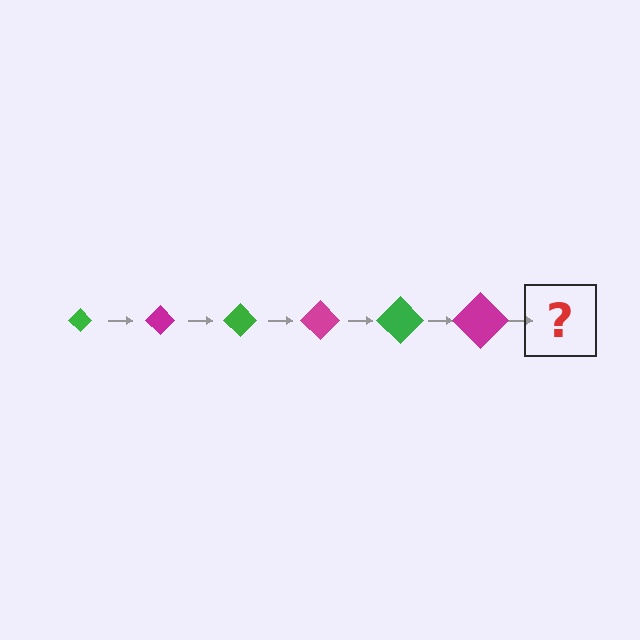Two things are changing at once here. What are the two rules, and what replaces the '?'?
The two rules are that the diamond grows larger each step and the color cycles through green and magenta. The '?' should be a green diamond, larger than the previous one.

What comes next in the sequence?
The next element should be a green diamond, larger than the previous one.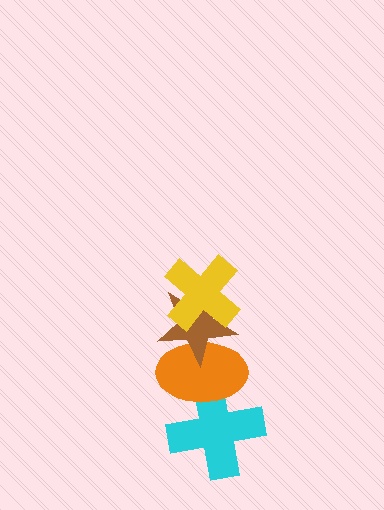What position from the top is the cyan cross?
The cyan cross is 4th from the top.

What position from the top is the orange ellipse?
The orange ellipse is 3rd from the top.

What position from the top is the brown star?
The brown star is 2nd from the top.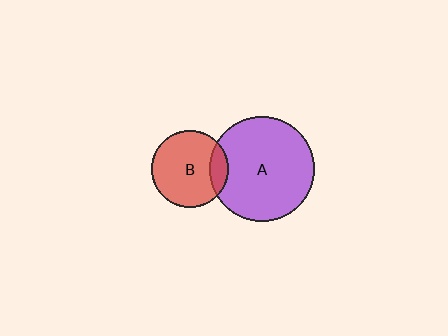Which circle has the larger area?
Circle A (purple).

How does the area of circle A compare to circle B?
Approximately 1.8 times.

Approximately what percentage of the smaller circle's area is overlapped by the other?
Approximately 15%.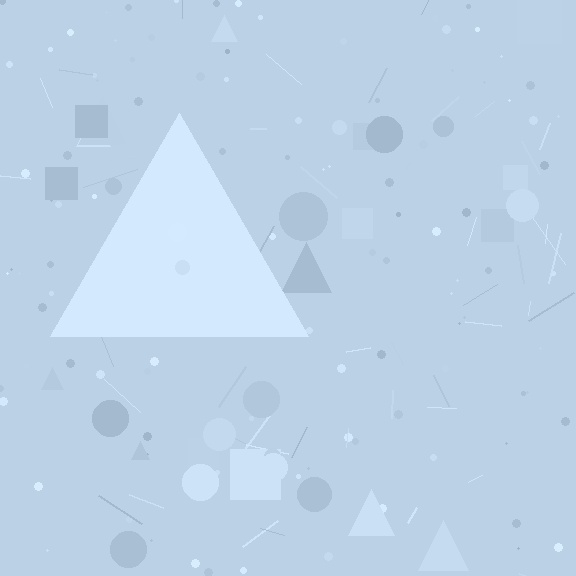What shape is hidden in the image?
A triangle is hidden in the image.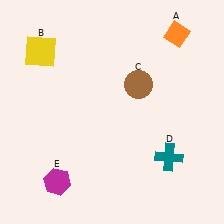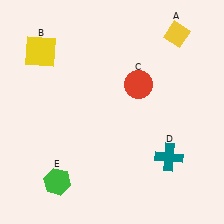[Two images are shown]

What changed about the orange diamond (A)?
In Image 1, A is orange. In Image 2, it changed to yellow.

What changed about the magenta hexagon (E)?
In Image 1, E is magenta. In Image 2, it changed to green.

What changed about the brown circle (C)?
In Image 1, C is brown. In Image 2, it changed to red.